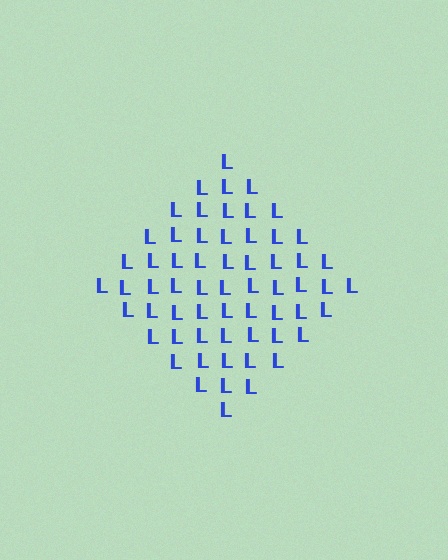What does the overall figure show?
The overall figure shows a diamond.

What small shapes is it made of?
It is made of small letter L's.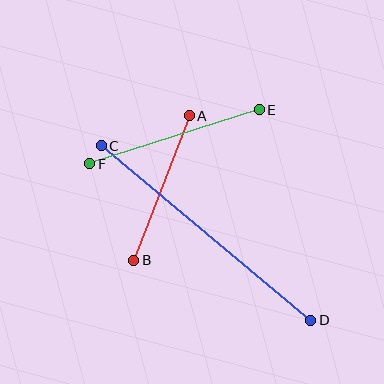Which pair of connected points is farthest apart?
Points C and D are farthest apart.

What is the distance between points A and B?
The distance is approximately 154 pixels.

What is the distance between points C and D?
The distance is approximately 273 pixels.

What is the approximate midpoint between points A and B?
The midpoint is at approximately (162, 188) pixels.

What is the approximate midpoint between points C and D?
The midpoint is at approximately (206, 233) pixels.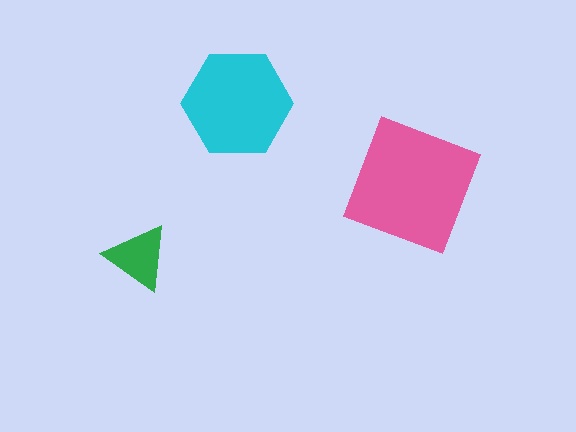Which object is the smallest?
The green triangle.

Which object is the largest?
The pink square.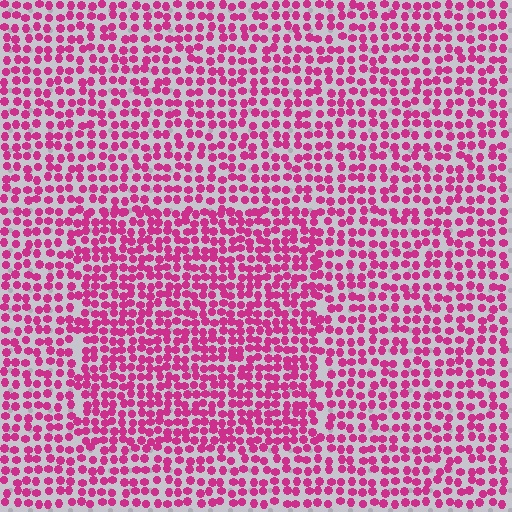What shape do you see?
I see a rectangle.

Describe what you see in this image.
The image contains small magenta elements arranged at two different densities. A rectangle-shaped region is visible where the elements are more densely packed than the surrounding area.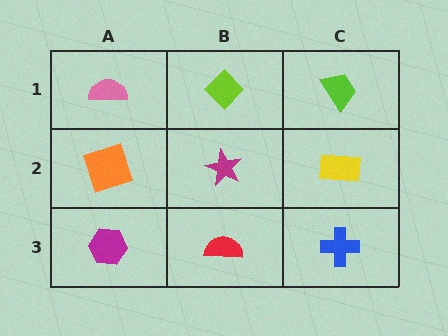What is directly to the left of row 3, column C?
A red semicircle.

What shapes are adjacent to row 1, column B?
A magenta star (row 2, column B), a pink semicircle (row 1, column A), a lime trapezoid (row 1, column C).